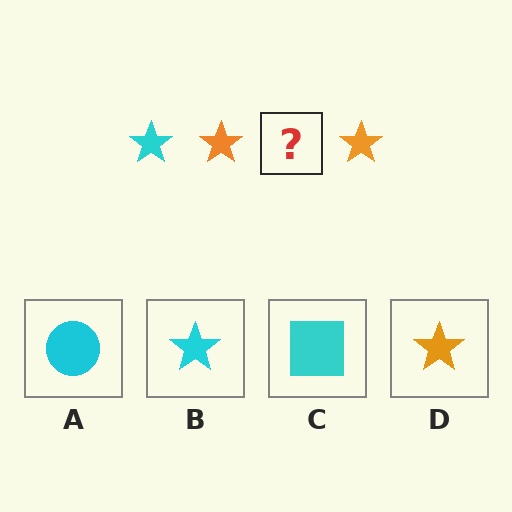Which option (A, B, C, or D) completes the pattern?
B.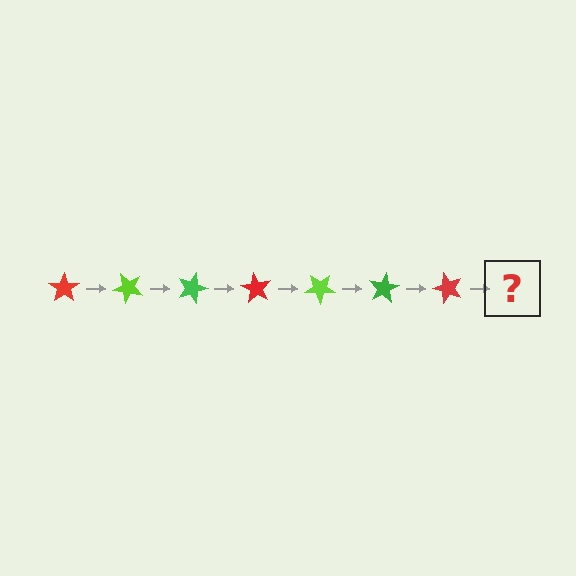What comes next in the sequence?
The next element should be a lime star, rotated 315 degrees from the start.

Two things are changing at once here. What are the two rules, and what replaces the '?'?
The two rules are that it rotates 45 degrees each step and the color cycles through red, lime, and green. The '?' should be a lime star, rotated 315 degrees from the start.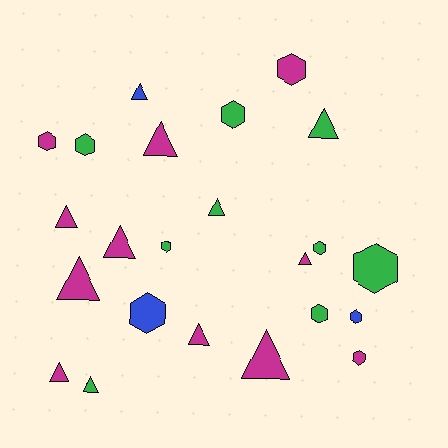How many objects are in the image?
There are 23 objects.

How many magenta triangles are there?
There are 8 magenta triangles.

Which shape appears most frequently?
Triangle, with 12 objects.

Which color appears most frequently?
Magenta, with 11 objects.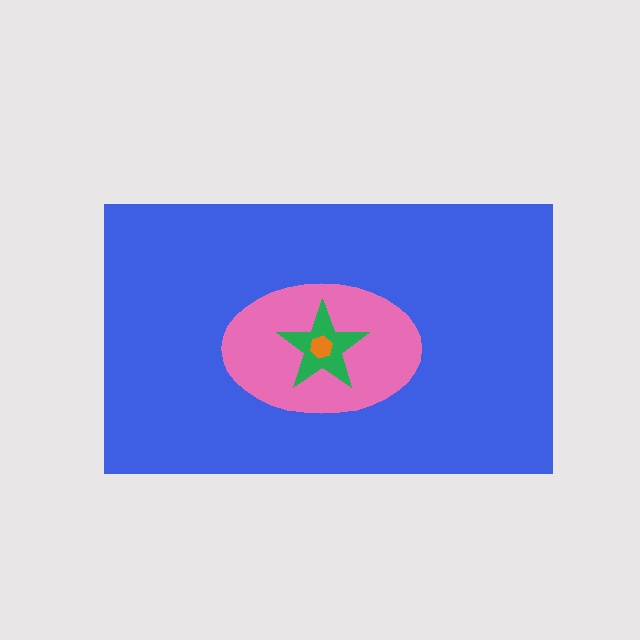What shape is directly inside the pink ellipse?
The green star.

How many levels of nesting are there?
4.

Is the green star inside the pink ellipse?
Yes.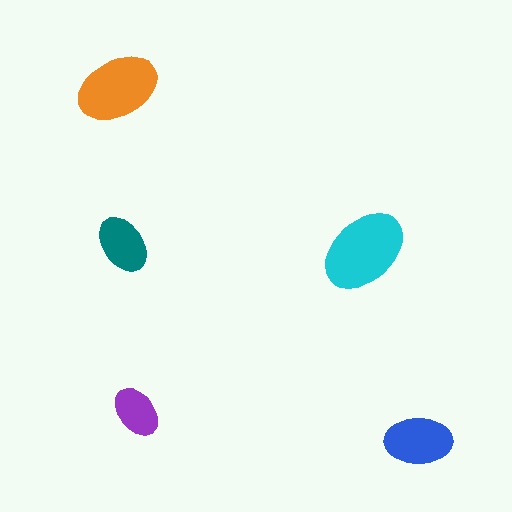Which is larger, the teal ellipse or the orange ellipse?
The orange one.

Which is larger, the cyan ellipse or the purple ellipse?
The cyan one.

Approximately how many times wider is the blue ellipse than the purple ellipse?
About 1.5 times wider.